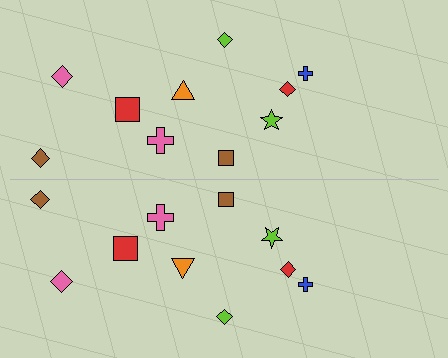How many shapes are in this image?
There are 20 shapes in this image.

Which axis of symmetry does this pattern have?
The pattern has a horizontal axis of symmetry running through the center of the image.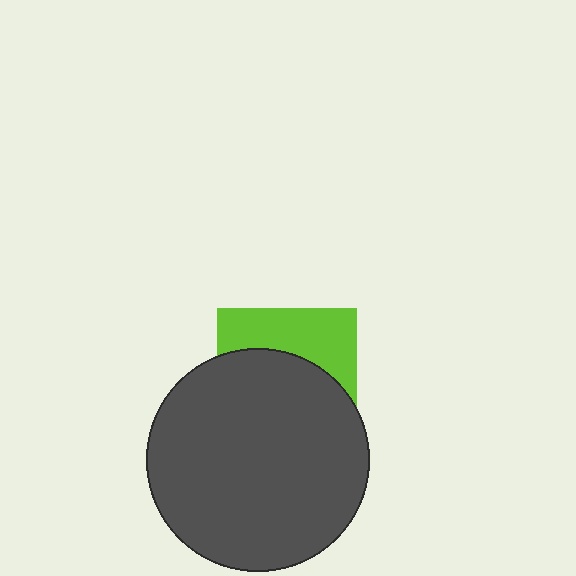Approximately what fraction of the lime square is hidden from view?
Roughly 62% of the lime square is hidden behind the dark gray circle.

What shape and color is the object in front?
The object in front is a dark gray circle.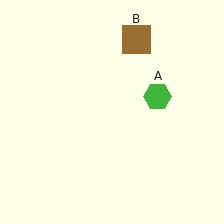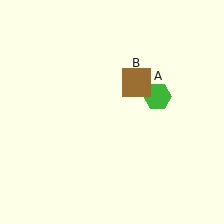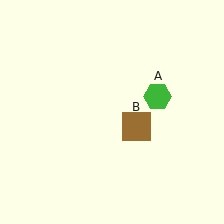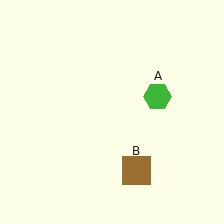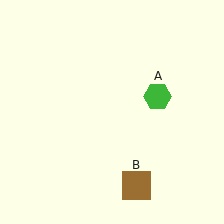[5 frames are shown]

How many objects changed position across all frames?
1 object changed position: brown square (object B).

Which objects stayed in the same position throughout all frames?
Green hexagon (object A) remained stationary.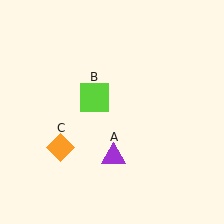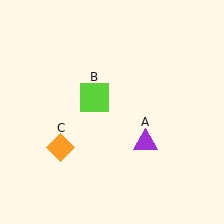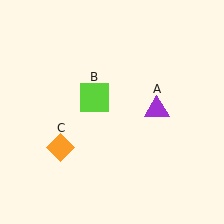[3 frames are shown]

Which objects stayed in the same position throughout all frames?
Lime square (object B) and orange diamond (object C) remained stationary.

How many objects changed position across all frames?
1 object changed position: purple triangle (object A).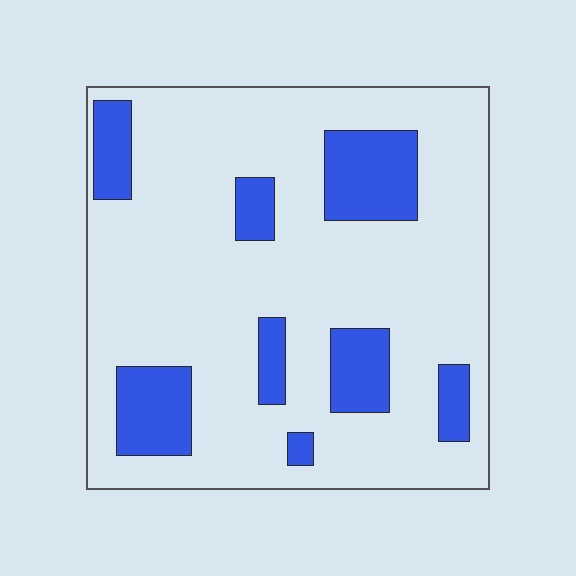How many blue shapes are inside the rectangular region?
8.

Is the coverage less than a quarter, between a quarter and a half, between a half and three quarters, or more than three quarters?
Less than a quarter.